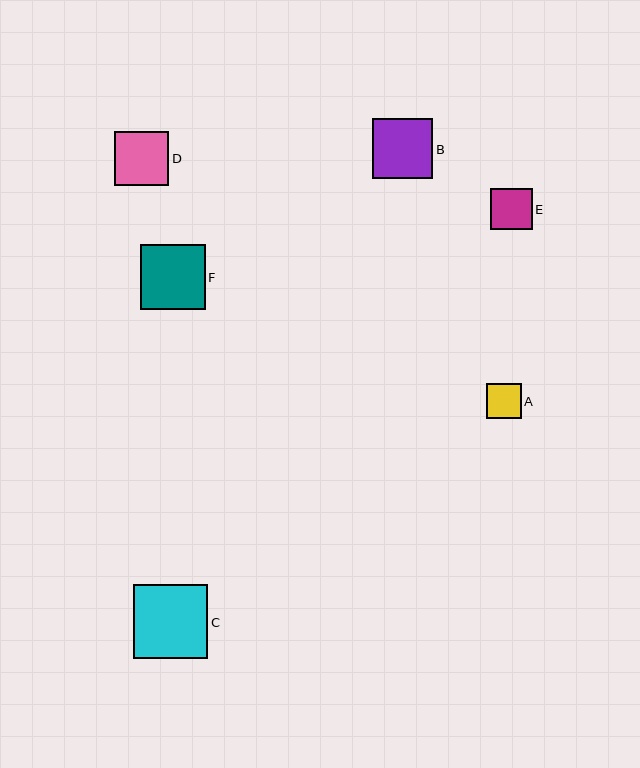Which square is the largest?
Square C is the largest with a size of approximately 74 pixels.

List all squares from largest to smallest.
From largest to smallest: C, F, B, D, E, A.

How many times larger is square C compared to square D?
Square C is approximately 1.4 times the size of square D.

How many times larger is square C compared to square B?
Square C is approximately 1.2 times the size of square B.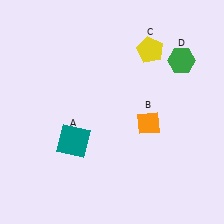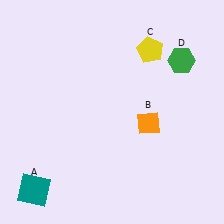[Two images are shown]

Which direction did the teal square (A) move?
The teal square (A) moved down.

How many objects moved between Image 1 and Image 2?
1 object moved between the two images.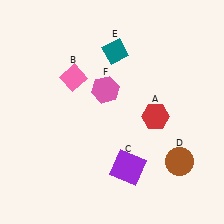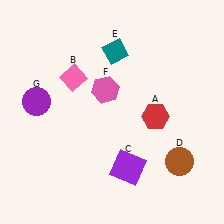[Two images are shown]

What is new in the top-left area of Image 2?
A purple circle (G) was added in the top-left area of Image 2.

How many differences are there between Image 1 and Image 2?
There is 1 difference between the two images.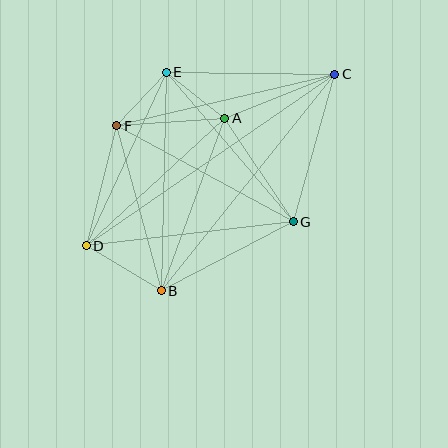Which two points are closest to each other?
Points E and F are closest to each other.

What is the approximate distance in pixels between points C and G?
The distance between C and G is approximately 153 pixels.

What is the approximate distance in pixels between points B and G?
The distance between B and G is approximately 149 pixels.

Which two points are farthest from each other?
Points C and D are farthest from each other.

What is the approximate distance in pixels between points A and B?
The distance between A and B is approximately 184 pixels.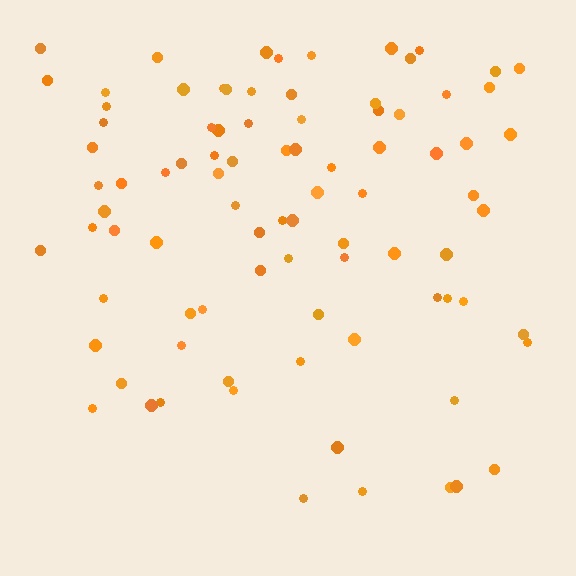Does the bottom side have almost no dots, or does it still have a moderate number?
Still a moderate number, just noticeably fewer than the top.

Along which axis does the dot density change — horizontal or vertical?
Vertical.